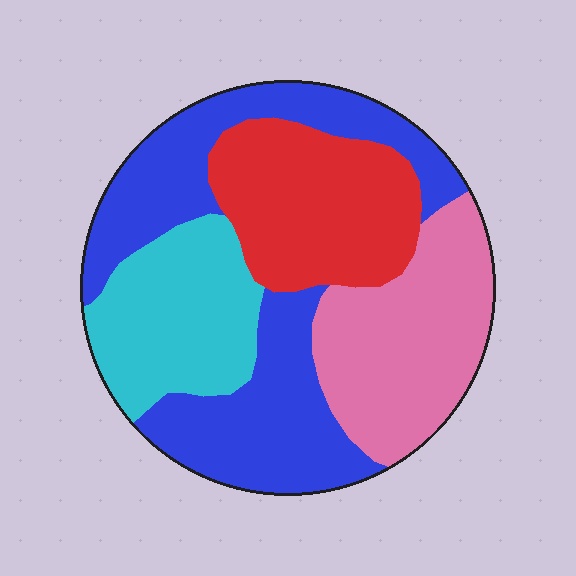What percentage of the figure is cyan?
Cyan covers about 20% of the figure.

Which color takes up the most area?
Blue, at roughly 35%.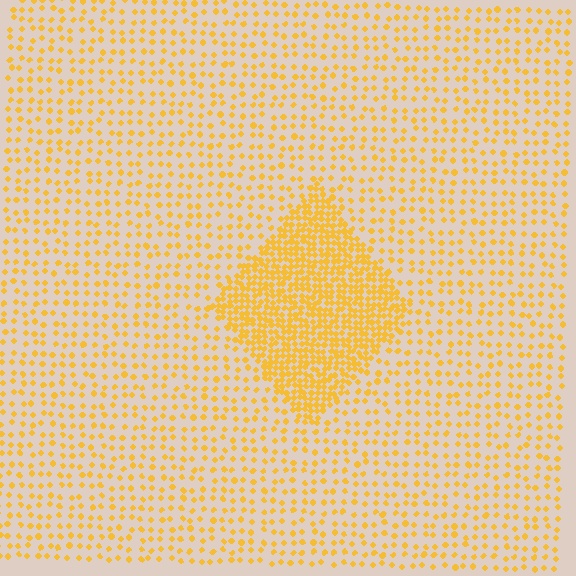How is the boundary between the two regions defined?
The boundary is defined by a change in element density (approximately 2.9x ratio). All elements are the same color, size, and shape.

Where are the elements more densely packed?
The elements are more densely packed inside the diamond boundary.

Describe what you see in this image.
The image contains small yellow elements arranged at two different densities. A diamond-shaped region is visible where the elements are more densely packed than the surrounding area.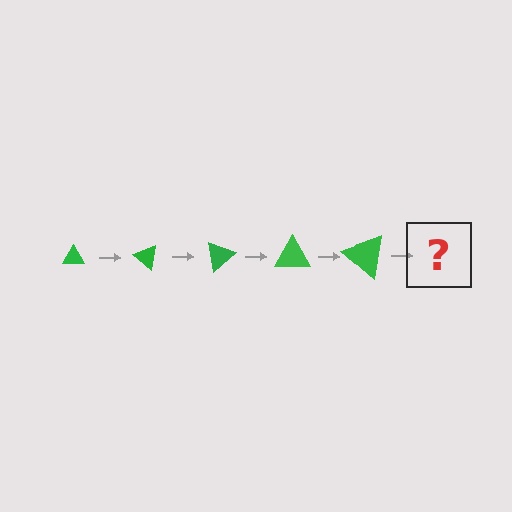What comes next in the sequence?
The next element should be a triangle, larger than the previous one and rotated 200 degrees from the start.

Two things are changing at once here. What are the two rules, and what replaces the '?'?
The two rules are that the triangle grows larger each step and it rotates 40 degrees each step. The '?' should be a triangle, larger than the previous one and rotated 200 degrees from the start.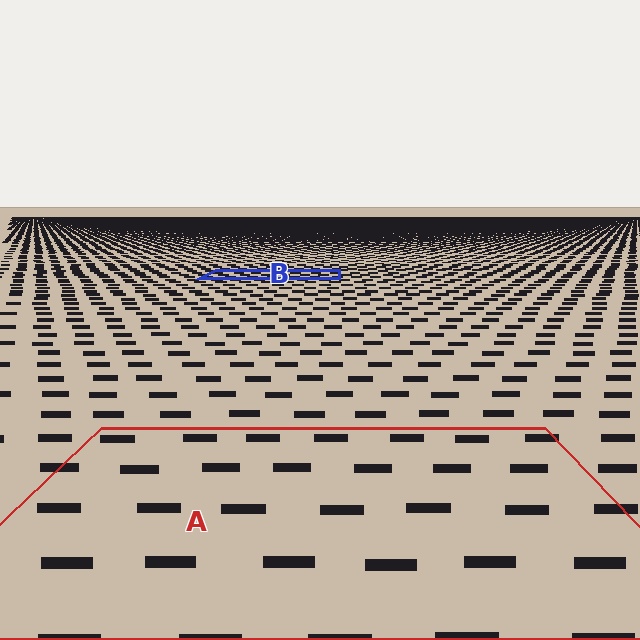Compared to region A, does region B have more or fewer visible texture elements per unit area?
Region B has more texture elements per unit area — they are packed more densely because it is farther away.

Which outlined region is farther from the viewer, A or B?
Region B is farther from the viewer — the texture elements inside it appear smaller and more densely packed.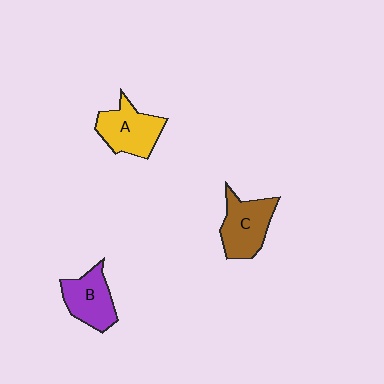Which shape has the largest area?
Shape C (brown).